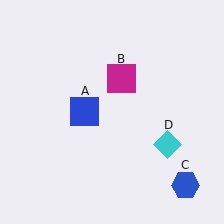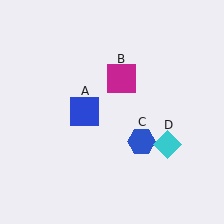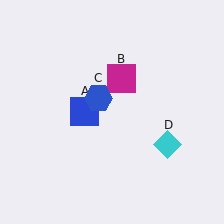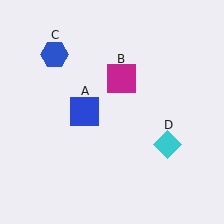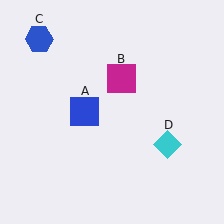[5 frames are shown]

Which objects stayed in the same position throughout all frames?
Blue square (object A) and magenta square (object B) and cyan diamond (object D) remained stationary.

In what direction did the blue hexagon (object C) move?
The blue hexagon (object C) moved up and to the left.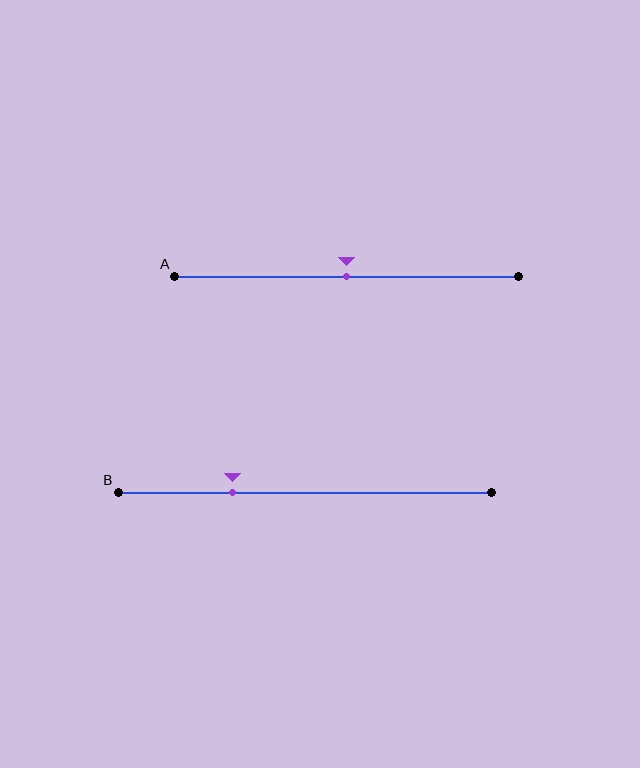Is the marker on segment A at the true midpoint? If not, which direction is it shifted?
Yes, the marker on segment A is at the true midpoint.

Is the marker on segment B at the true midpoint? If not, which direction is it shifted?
No, the marker on segment B is shifted to the left by about 19% of the segment length.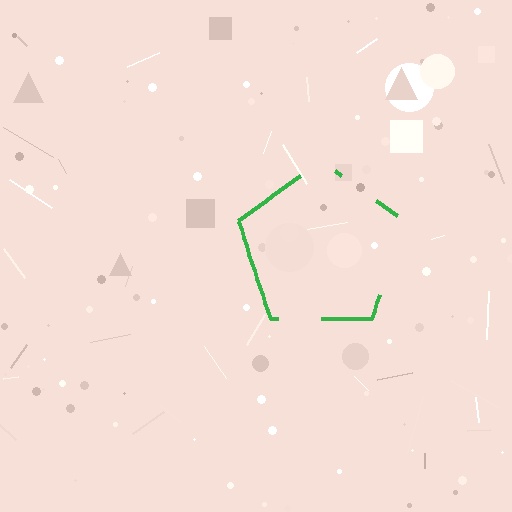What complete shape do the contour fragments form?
The contour fragments form a pentagon.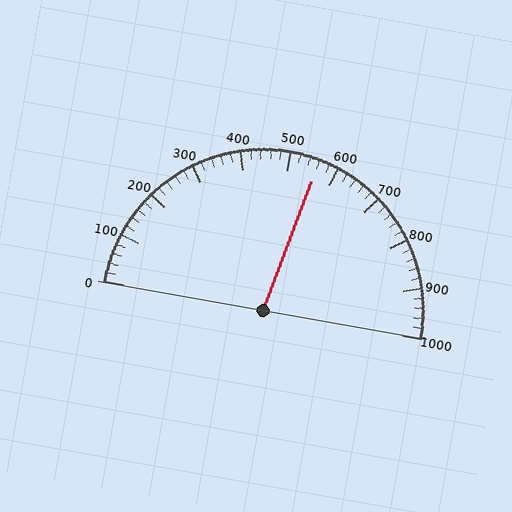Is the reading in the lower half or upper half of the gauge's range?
The reading is in the upper half of the range (0 to 1000).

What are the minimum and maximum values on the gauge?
The gauge ranges from 0 to 1000.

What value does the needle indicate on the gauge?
The needle indicates approximately 560.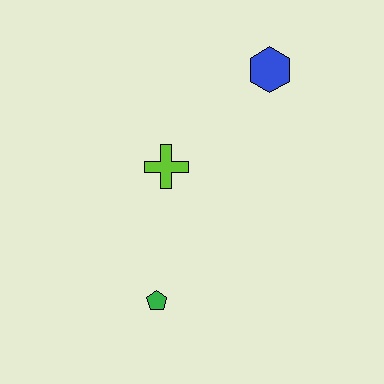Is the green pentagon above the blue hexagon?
No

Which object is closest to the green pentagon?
The lime cross is closest to the green pentagon.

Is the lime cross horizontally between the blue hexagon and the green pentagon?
Yes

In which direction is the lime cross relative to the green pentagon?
The lime cross is above the green pentagon.